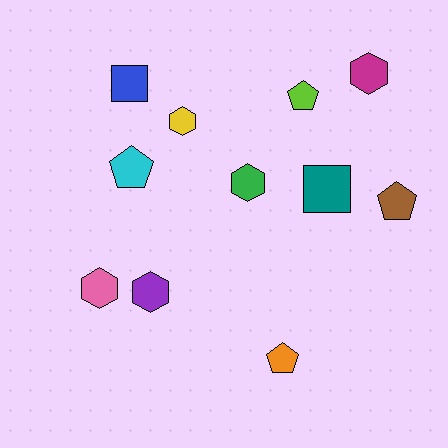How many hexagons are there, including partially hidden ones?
There are 5 hexagons.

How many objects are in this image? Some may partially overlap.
There are 11 objects.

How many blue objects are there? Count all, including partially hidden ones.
There is 1 blue object.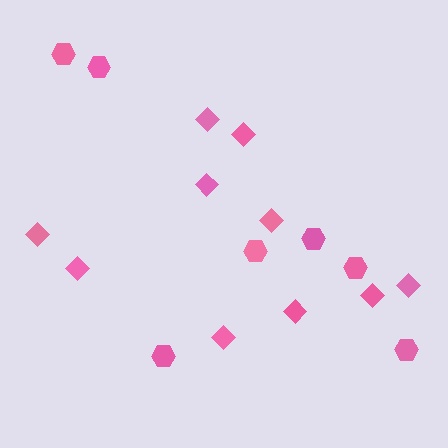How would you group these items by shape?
There are 2 groups: one group of hexagons (7) and one group of diamonds (10).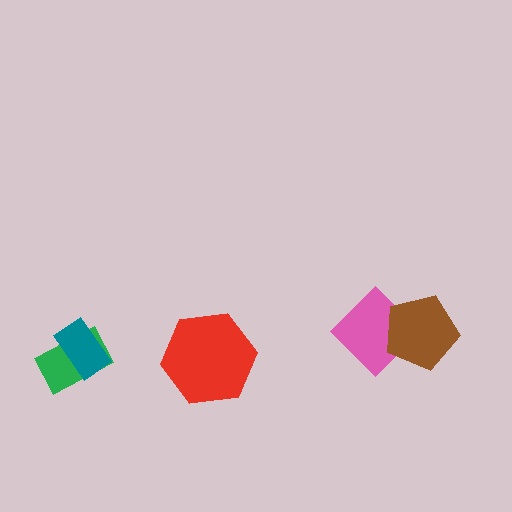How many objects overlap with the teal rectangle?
1 object overlaps with the teal rectangle.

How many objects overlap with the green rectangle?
1 object overlaps with the green rectangle.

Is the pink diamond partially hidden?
Yes, it is partially covered by another shape.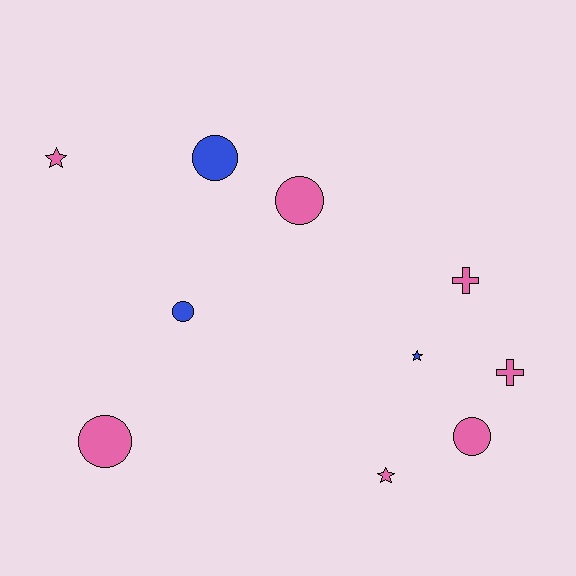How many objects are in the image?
There are 10 objects.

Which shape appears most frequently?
Circle, with 5 objects.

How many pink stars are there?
There are 2 pink stars.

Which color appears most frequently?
Pink, with 7 objects.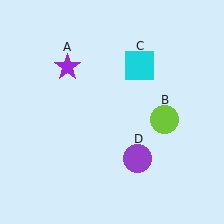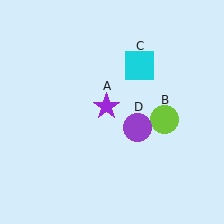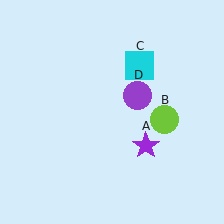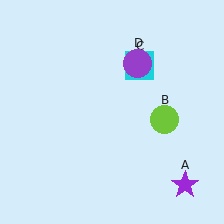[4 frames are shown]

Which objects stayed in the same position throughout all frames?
Lime circle (object B) and cyan square (object C) remained stationary.